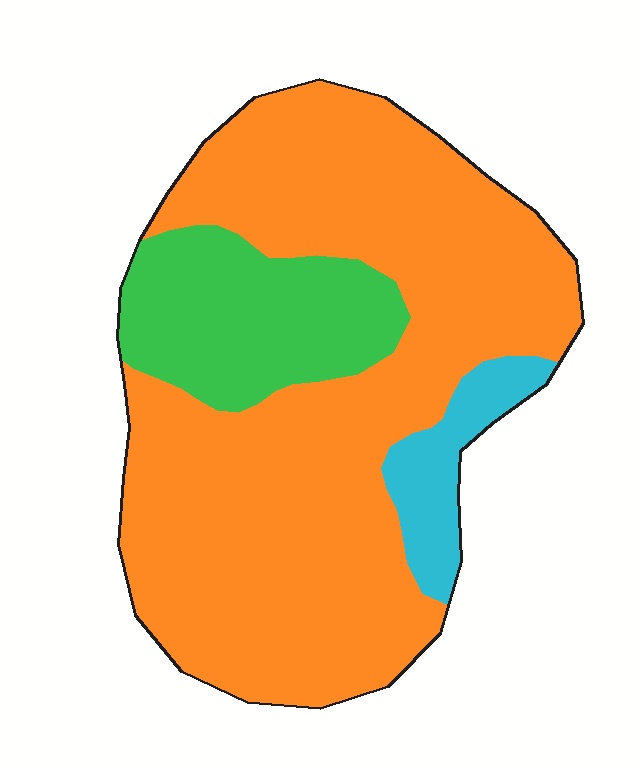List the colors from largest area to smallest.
From largest to smallest: orange, green, cyan.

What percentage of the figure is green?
Green covers 18% of the figure.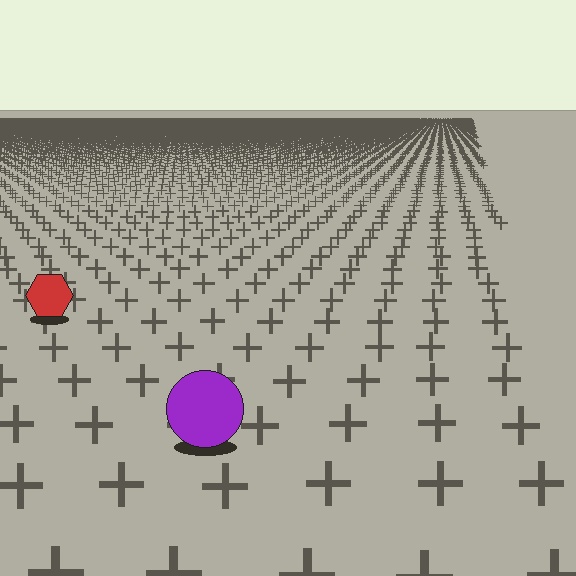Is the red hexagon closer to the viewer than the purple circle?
No. The purple circle is closer — you can tell from the texture gradient: the ground texture is coarser near it.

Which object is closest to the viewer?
The purple circle is closest. The texture marks near it are larger and more spread out.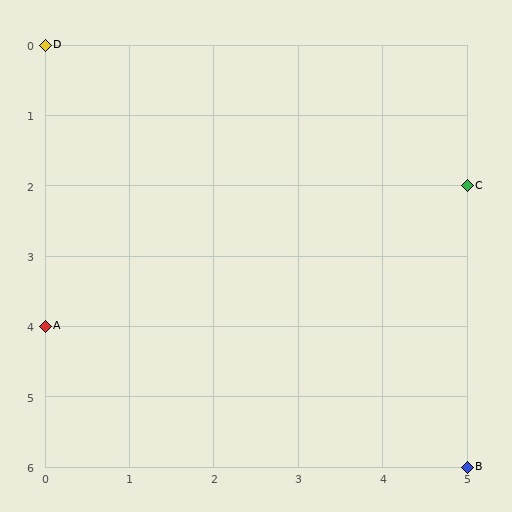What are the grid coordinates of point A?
Point A is at grid coordinates (0, 4).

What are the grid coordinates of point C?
Point C is at grid coordinates (5, 2).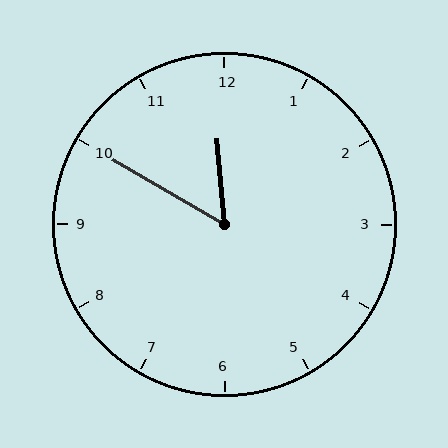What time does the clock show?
11:50.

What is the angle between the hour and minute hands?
Approximately 55 degrees.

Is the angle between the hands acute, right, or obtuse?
It is acute.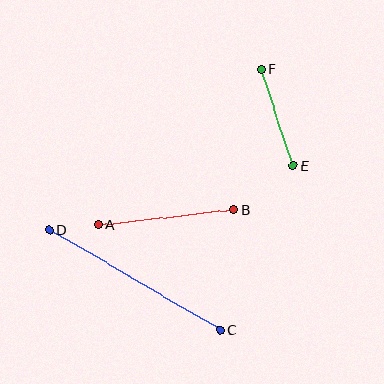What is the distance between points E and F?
The distance is approximately 102 pixels.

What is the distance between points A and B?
The distance is approximately 135 pixels.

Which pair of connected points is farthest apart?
Points C and D are farthest apart.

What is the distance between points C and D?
The distance is approximately 197 pixels.